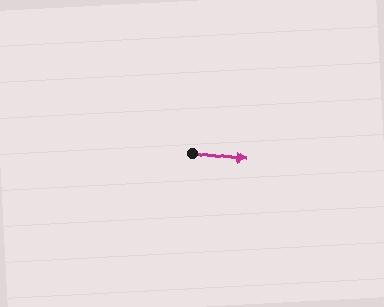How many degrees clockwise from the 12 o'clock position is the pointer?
Approximately 98 degrees.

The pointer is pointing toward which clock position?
Roughly 3 o'clock.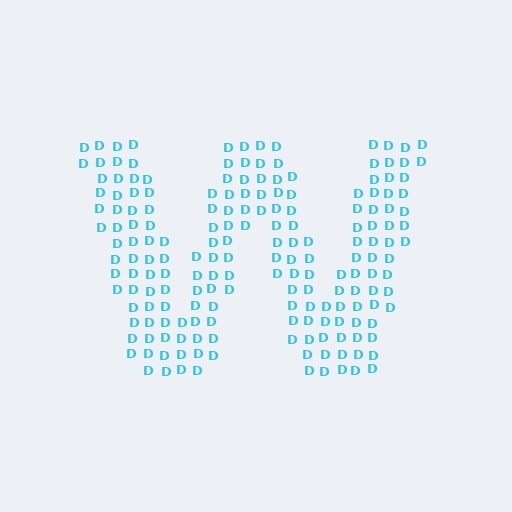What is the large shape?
The large shape is the letter W.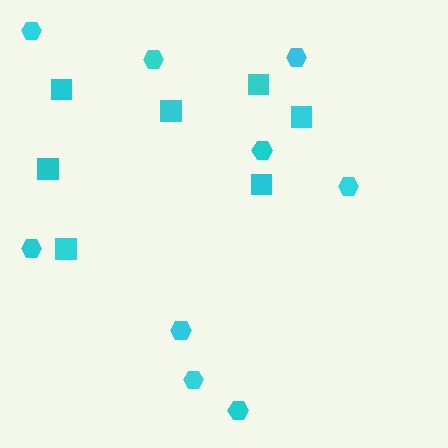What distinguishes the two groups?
There are 2 groups: one group of hexagons (9) and one group of squares (7).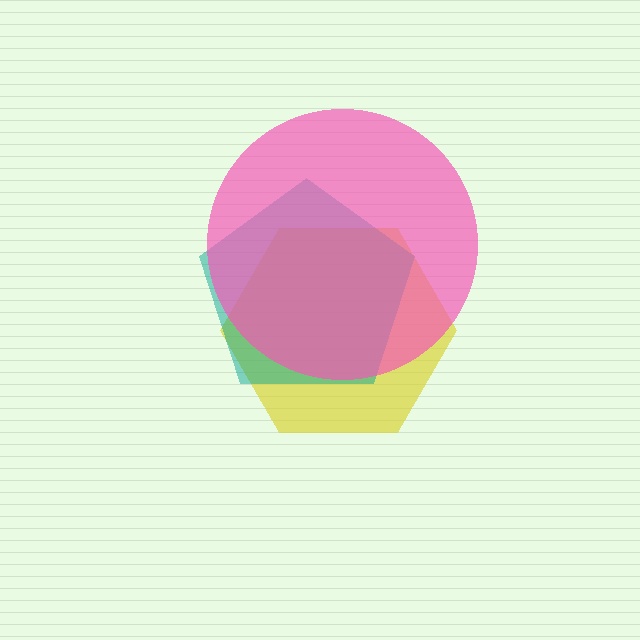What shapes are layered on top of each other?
The layered shapes are: a yellow hexagon, a teal pentagon, a pink circle.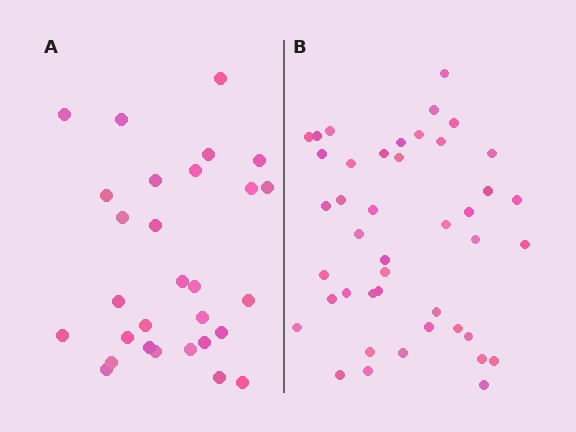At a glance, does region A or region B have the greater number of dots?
Region B (the right region) has more dots.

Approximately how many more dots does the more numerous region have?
Region B has approximately 15 more dots than region A.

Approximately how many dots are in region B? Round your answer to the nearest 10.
About 40 dots. (The exact count is 43, which rounds to 40.)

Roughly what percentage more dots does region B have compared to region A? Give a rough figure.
About 50% more.